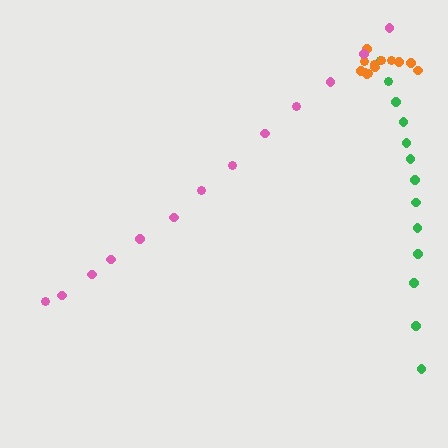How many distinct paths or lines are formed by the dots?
There are 3 distinct paths.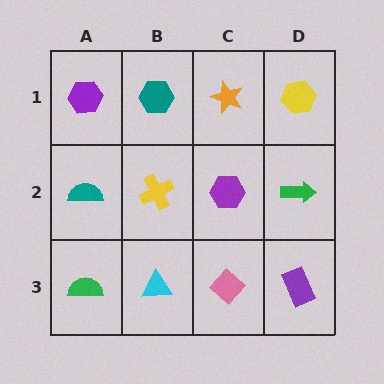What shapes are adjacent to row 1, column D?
A green arrow (row 2, column D), an orange star (row 1, column C).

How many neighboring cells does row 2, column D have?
3.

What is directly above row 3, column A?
A teal semicircle.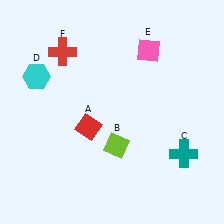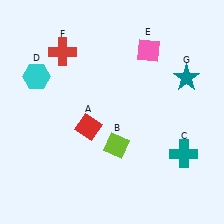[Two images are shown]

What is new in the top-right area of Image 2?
A teal star (G) was added in the top-right area of Image 2.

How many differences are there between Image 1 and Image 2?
There is 1 difference between the two images.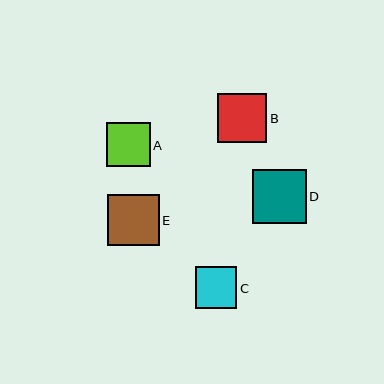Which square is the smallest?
Square C is the smallest with a size of approximately 41 pixels.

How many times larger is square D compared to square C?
Square D is approximately 1.3 times the size of square C.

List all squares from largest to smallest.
From largest to smallest: D, E, B, A, C.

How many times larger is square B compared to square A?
Square B is approximately 1.1 times the size of square A.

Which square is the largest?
Square D is the largest with a size of approximately 54 pixels.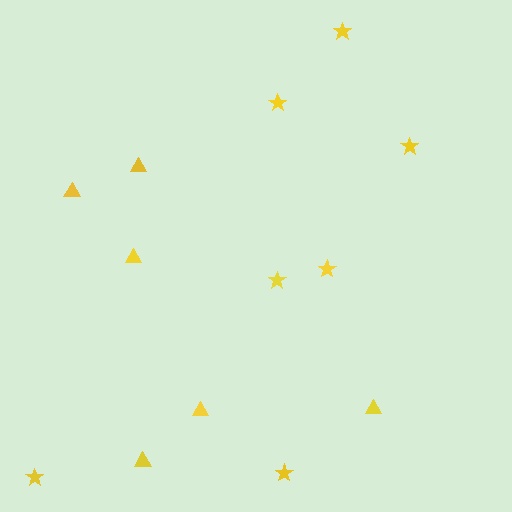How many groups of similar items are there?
There are 2 groups: one group of stars (7) and one group of triangles (6).